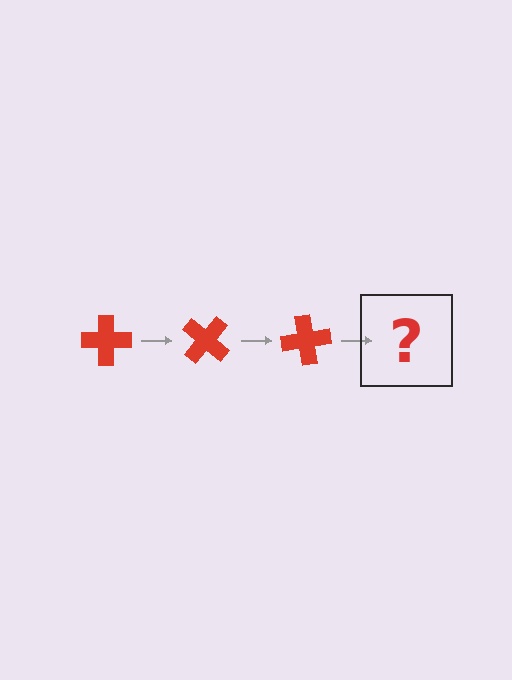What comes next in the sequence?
The next element should be a red cross rotated 120 degrees.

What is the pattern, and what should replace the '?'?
The pattern is that the cross rotates 40 degrees each step. The '?' should be a red cross rotated 120 degrees.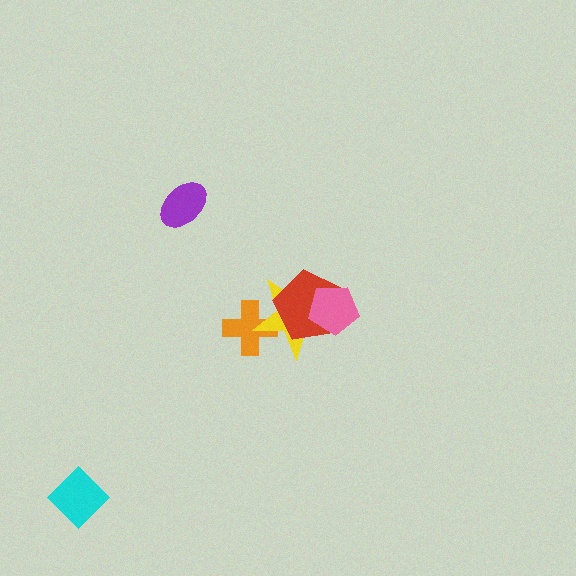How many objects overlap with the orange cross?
1 object overlaps with the orange cross.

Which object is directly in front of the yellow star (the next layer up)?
The red pentagon is directly in front of the yellow star.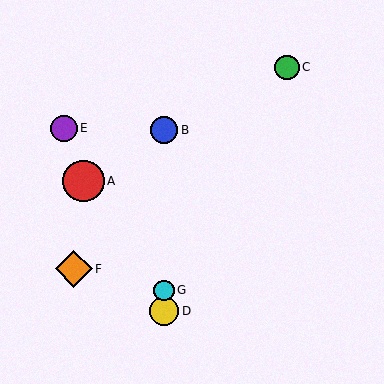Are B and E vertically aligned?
No, B is at x≈164 and E is at x≈64.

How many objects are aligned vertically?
3 objects (B, D, G) are aligned vertically.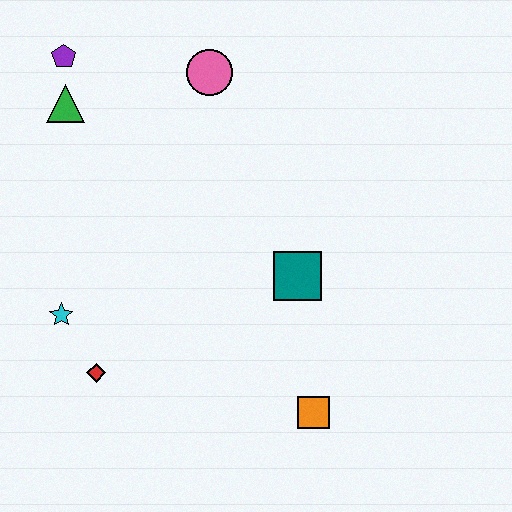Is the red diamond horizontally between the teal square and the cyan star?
Yes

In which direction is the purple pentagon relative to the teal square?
The purple pentagon is to the left of the teal square.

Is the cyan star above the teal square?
No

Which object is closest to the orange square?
The teal square is closest to the orange square.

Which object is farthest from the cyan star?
The pink circle is farthest from the cyan star.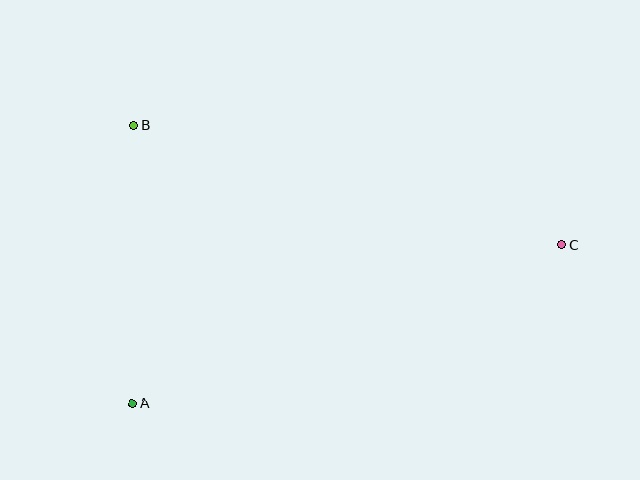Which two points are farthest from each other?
Points A and C are farthest from each other.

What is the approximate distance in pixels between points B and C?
The distance between B and C is approximately 445 pixels.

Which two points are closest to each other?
Points A and B are closest to each other.